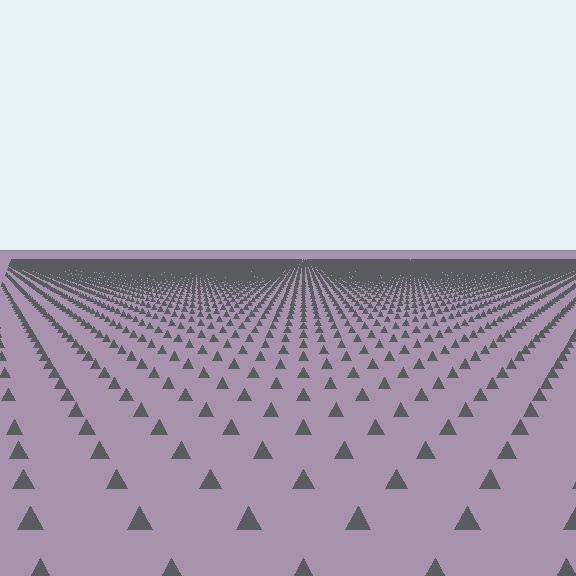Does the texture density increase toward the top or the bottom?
Density increases toward the top.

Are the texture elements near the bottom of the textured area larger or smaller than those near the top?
Larger. Near the bottom, elements are closer to the viewer and appear at a bigger on-screen size.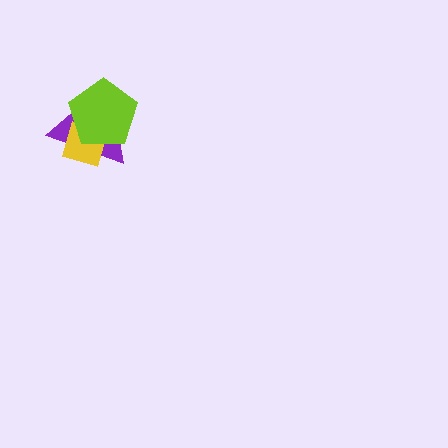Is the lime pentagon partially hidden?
No, no other shape covers it.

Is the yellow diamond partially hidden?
Yes, it is partially covered by another shape.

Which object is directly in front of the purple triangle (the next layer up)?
The yellow diamond is directly in front of the purple triangle.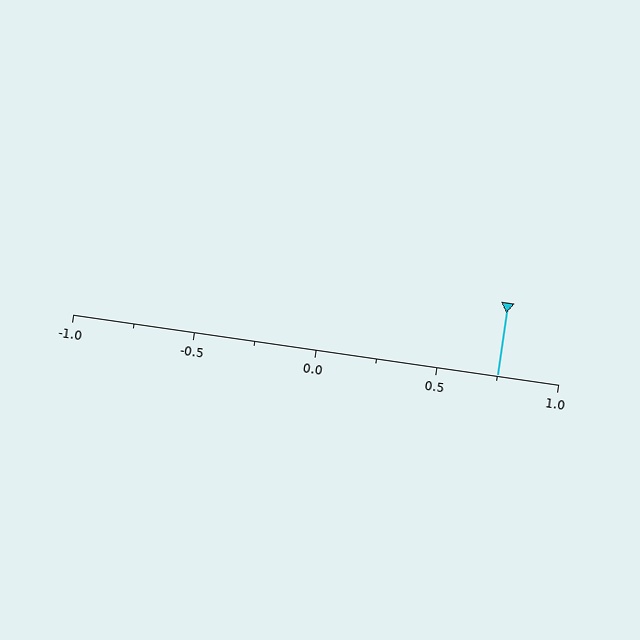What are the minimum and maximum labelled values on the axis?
The axis runs from -1.0 to 1.0.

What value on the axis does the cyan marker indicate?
The marker indicates approximately 0.75.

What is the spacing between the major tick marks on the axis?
The major ticks are spaced 0.5 apart.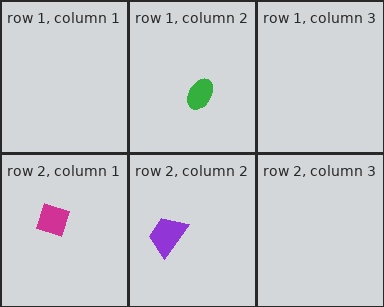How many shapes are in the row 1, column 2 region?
1.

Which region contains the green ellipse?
The row 1, column 2 region.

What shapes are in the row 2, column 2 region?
The purple trapezoid.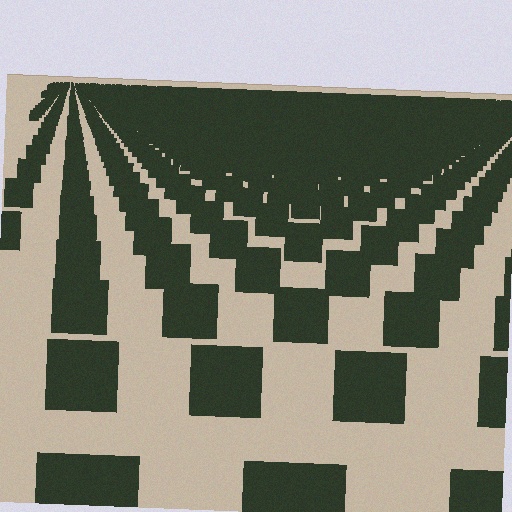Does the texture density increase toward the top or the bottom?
Density increases toward the top.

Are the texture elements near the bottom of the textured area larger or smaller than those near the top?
Larger. Near the bottom, elements are closer to the viewer and appear at a bigger on-screen size.